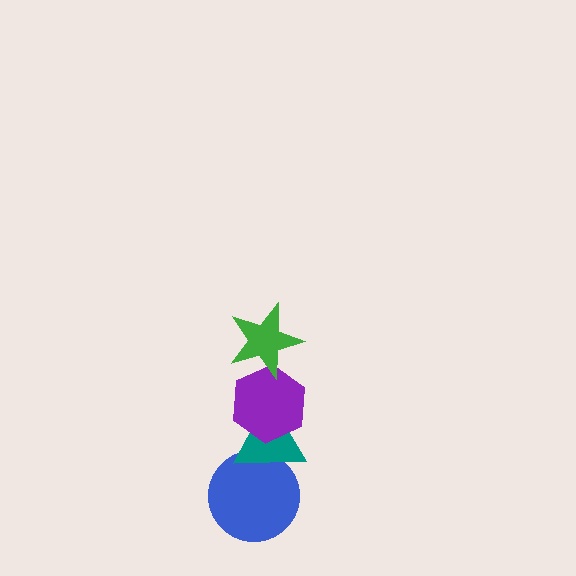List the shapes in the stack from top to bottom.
From top to bottom: the green star, the purple hexagon, the teal triangle, the blue circle.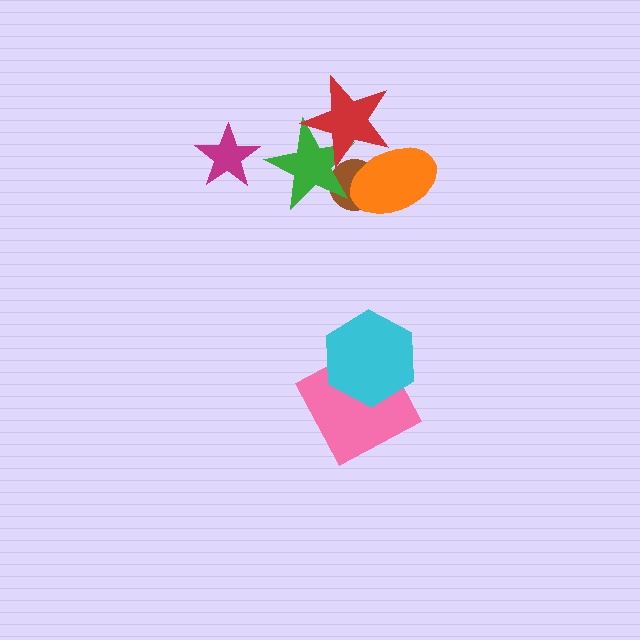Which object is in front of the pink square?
The cyan hexagon is in front of the pink square.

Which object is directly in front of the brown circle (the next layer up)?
The green star is directly in front of the brown circle.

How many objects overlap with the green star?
3 objects overlap with the green star.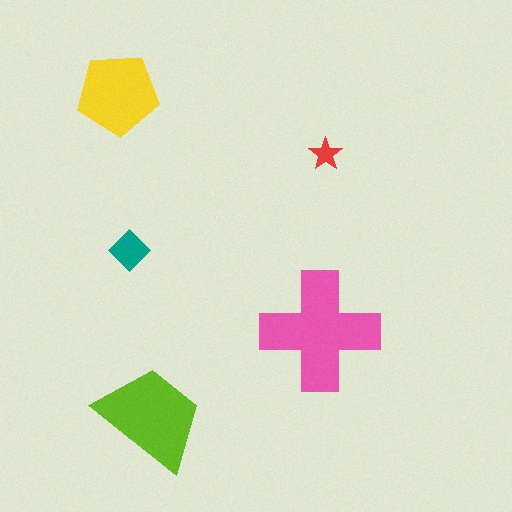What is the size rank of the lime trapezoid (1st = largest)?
2nd.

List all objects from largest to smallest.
The pink cross, the lime trapezoid, the yellow pentagon, the teal diamond, the red star.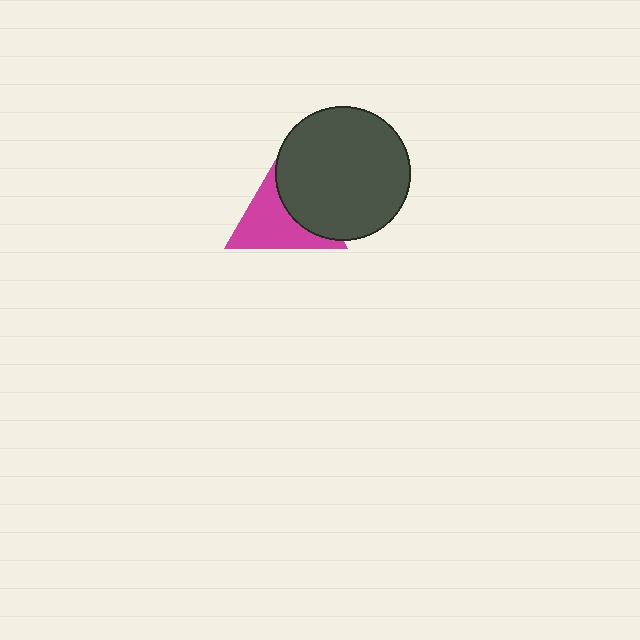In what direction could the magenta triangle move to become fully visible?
The magenta triangle could move left. That would shift it out from behind the dark gray circle entirely.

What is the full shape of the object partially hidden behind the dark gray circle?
The partially hidden object is a magenta triangle.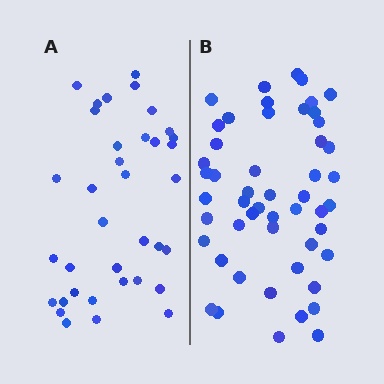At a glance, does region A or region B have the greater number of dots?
Region B (the right region) has more dots.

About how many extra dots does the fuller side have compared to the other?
Region B has approximately 15 more dots than region A.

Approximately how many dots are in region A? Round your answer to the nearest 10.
About 40 dots. (The exact count is 36, which rounds to 40.)